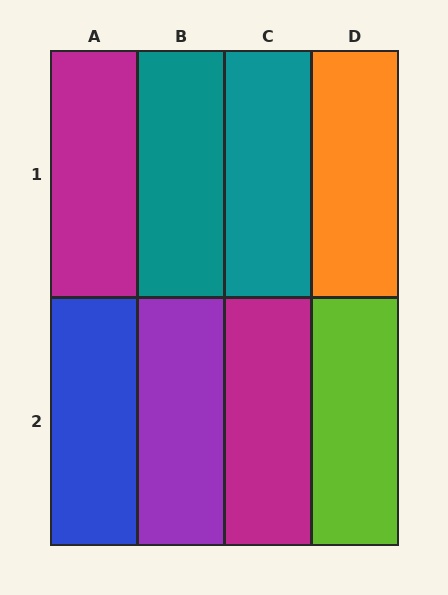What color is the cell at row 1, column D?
Orange.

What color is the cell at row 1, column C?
Teal.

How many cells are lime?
1 cell is lime.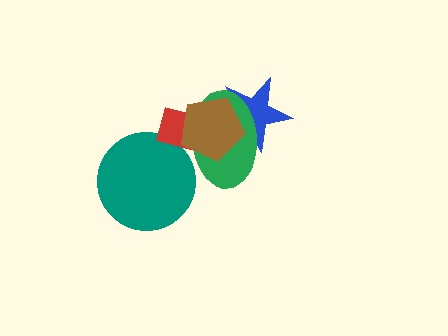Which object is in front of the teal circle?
The red rectangle is in front of the teal circle.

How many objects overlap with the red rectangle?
3 objects overlap with the red rectangle.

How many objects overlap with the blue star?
2 objects overlap with the blue star.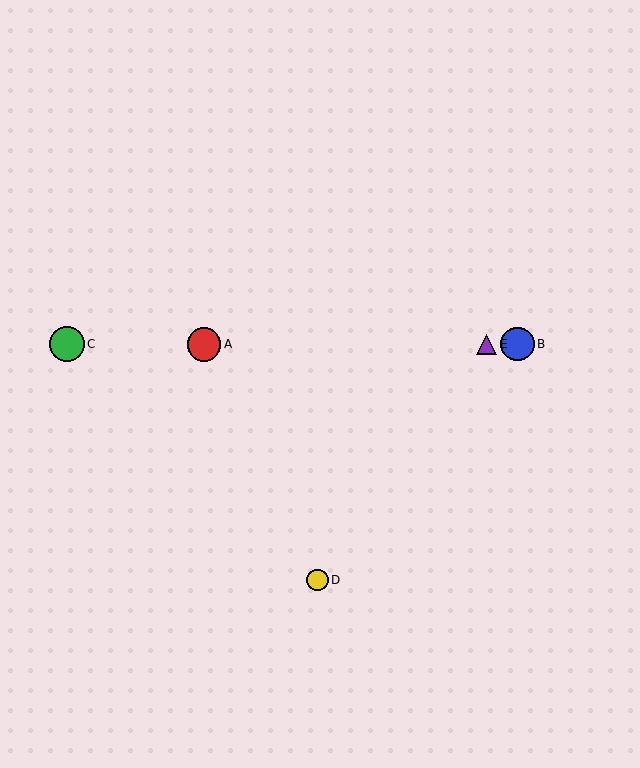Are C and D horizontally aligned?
No, C is at y≈344 and D is at y≈580.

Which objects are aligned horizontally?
Objects A, B, C, E are aligned horizontally.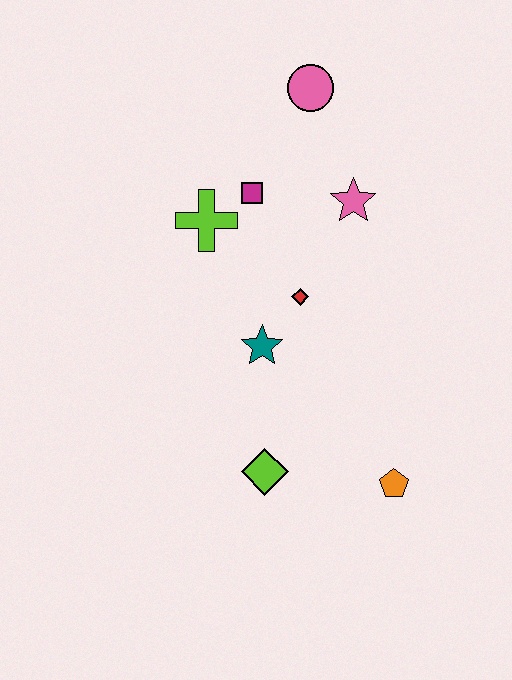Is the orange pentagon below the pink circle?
Yes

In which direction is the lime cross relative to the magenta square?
The lime cross is to the left of the magenta square.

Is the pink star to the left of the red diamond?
No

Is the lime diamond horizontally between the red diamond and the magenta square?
Yes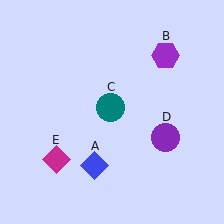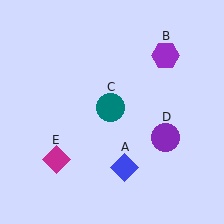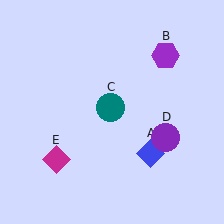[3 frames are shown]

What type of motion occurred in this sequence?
The blue diamond (object A) rotated counterclockwise around the center of the scene.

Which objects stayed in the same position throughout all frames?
Purple hexagon (object B) and teal circle (object C) and purple circle (object D) and magenta diamond (object E) remained stationary.